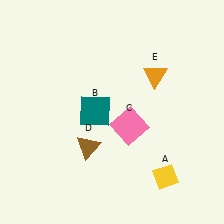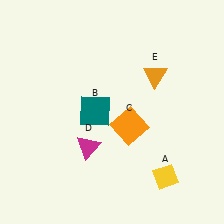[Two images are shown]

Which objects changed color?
C changed from pink to orange. D changed from brown to magenta.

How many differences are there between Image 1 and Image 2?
There are 2 differences between the two images.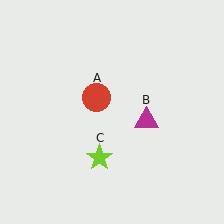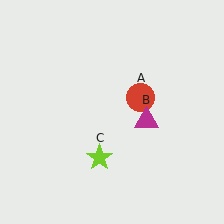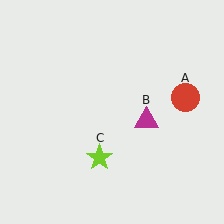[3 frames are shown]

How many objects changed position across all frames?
1 object changed position: red circle (object A).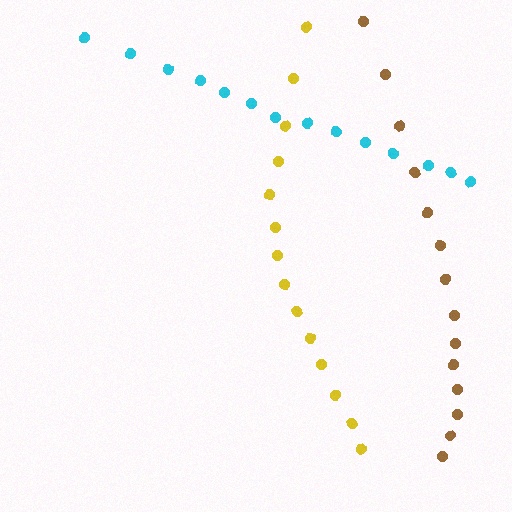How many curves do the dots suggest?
There are 3 distinct paths.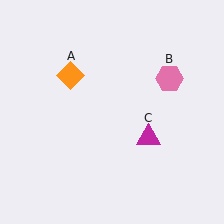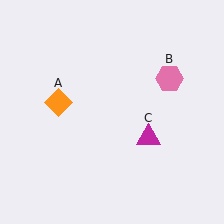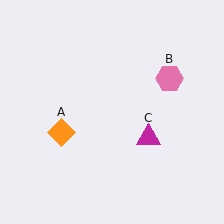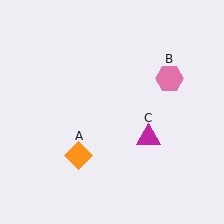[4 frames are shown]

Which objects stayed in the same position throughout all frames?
Pink hexagon (object B) and magenta triangle (object C) remained stationary.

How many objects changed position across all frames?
1 object changed position: orange diamond (object A).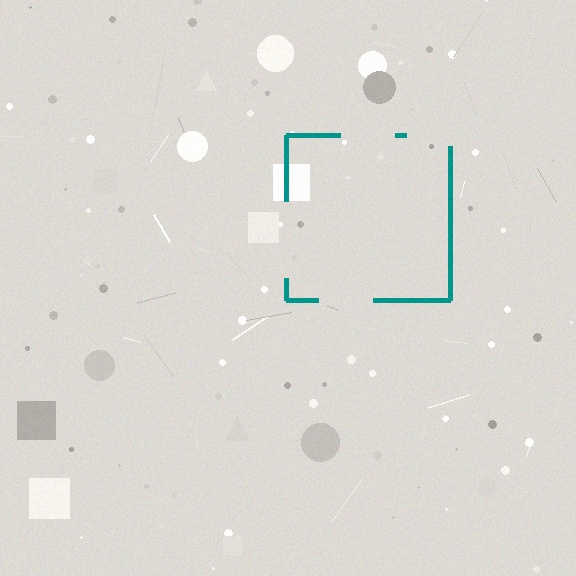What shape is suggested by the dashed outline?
The dashed outline suggests a square.